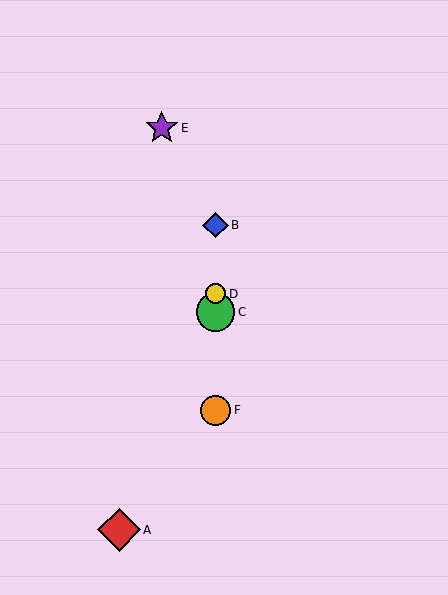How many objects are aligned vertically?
4 objects (B, C, D, F) are aligned vertically.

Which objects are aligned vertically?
Objects B, C, D, F are aligned vertically.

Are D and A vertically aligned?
No, D is at x≈216 and A is at x≈119.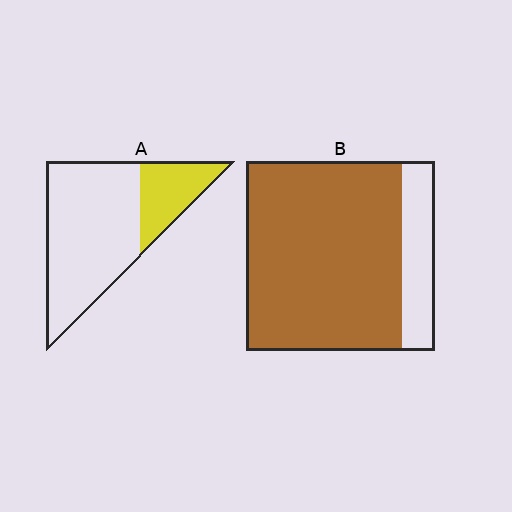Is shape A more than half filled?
No.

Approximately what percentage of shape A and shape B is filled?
A is approximately 25% and B is approximately 85%.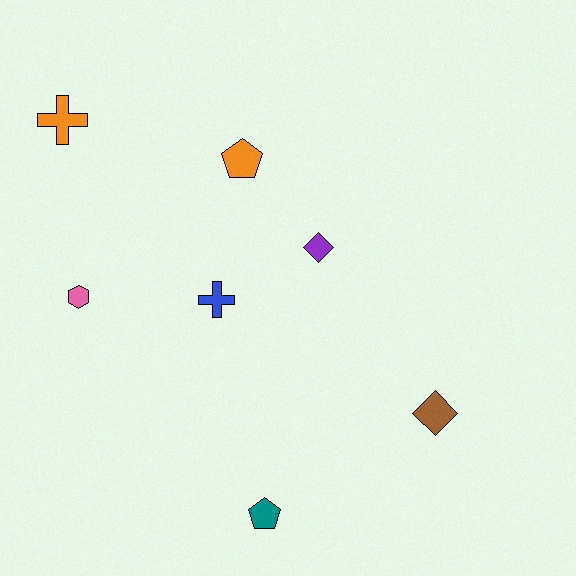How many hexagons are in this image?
There is 1 hexagon.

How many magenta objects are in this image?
There are no magenta objects.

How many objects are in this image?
There are 7 objects.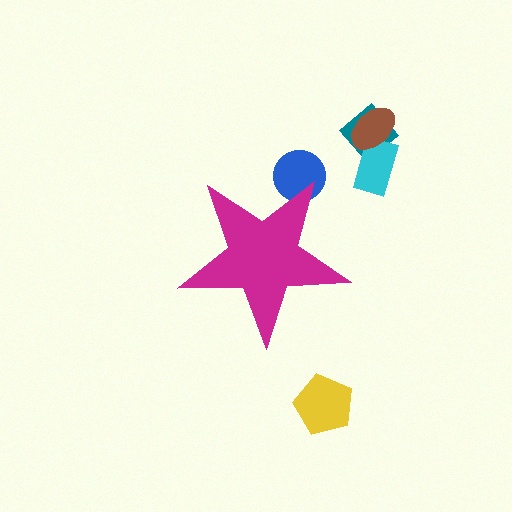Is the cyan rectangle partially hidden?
No, the cyan rectangle is fully visible.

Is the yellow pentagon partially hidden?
No, the yellow pentagon is fully visible.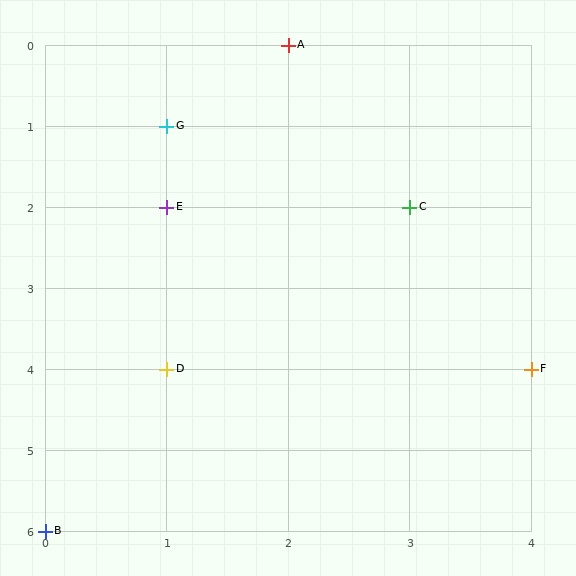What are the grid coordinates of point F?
Point F is at grid coordinates (4, 4).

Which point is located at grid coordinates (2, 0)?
Point A is at (2, 0).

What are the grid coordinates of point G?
Point G is at grid coordinates (1, 1).